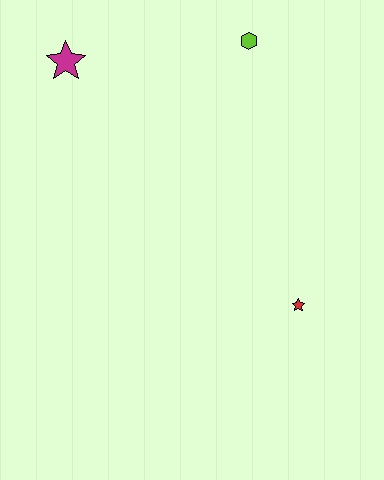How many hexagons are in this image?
There is 1 hexagon.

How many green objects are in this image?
There are no green objects.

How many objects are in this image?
There are 3 objects.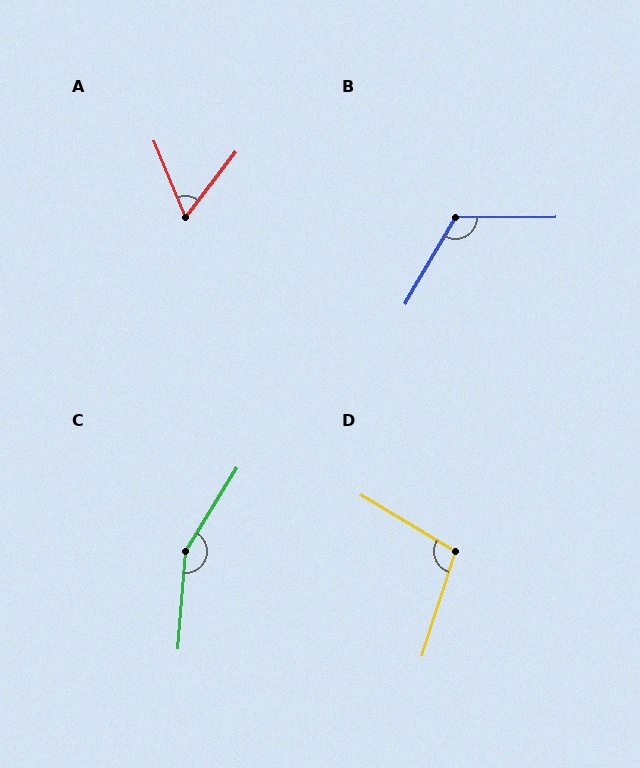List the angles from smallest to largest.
A (60°), D (103°), B (120°), C (153°).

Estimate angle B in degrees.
Approximately 120 degrees.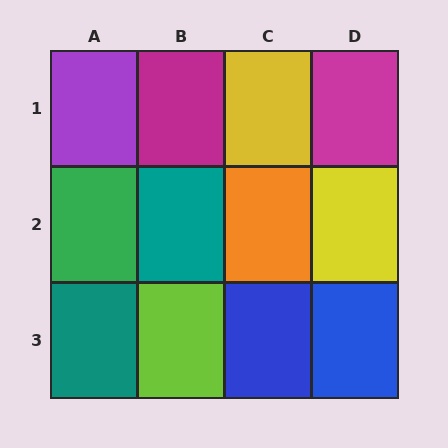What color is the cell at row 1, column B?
Magenta.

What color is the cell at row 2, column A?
Green.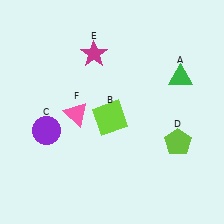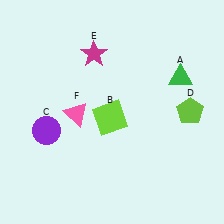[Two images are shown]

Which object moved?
The lime pentagon (D) moved up.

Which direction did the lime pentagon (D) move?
The lime pentagon (D) moved up.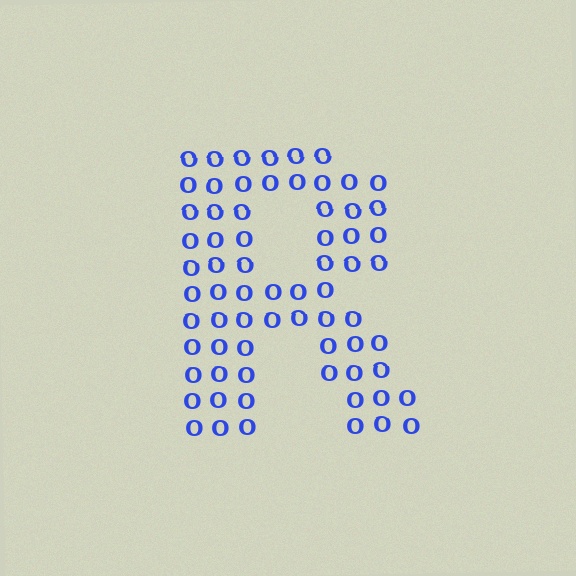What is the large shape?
The large shape is the letter R.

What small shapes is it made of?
It is made of small letter O's.